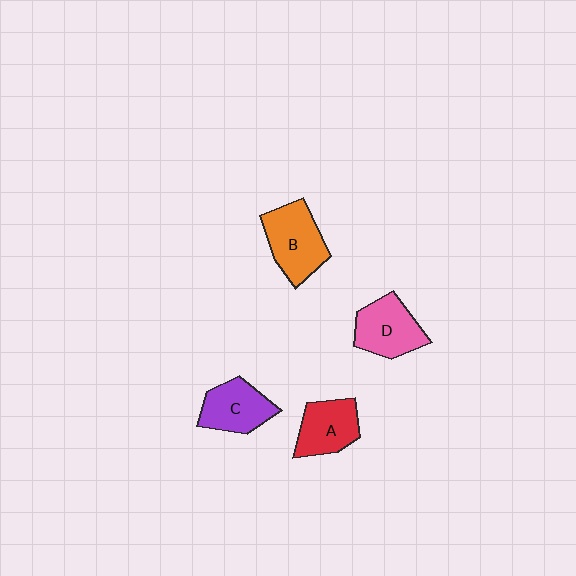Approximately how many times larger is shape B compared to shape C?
Approximately 1.2 times.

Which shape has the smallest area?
Shape A (red).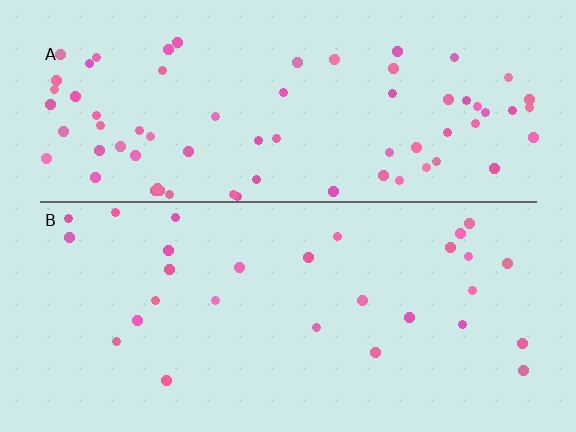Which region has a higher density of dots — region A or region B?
A (the top).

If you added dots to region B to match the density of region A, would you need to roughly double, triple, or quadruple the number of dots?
Approximately triple.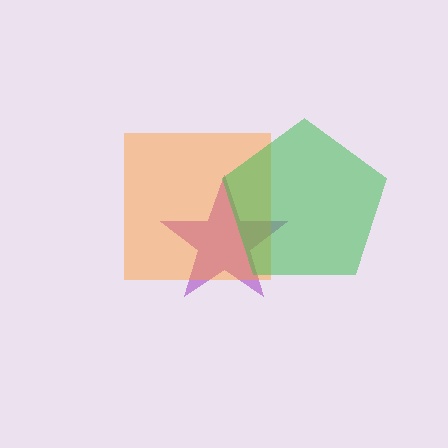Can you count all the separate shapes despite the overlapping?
Yes, there are 3 separate shapes.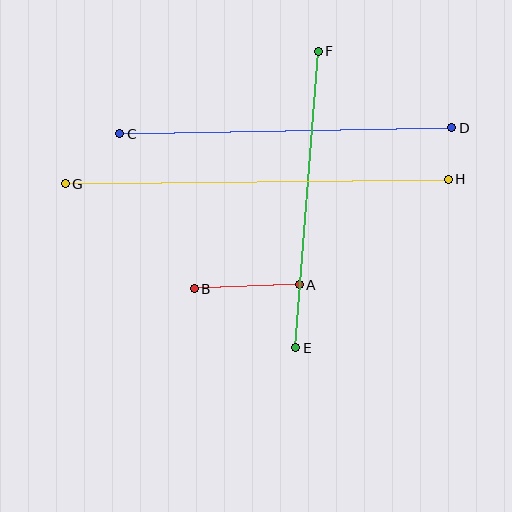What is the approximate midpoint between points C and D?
The midpoint is at approximately (286, 131) pixels.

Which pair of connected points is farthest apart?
Points G and H are farthest apart.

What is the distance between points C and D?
The distance is approximately 332 pixels.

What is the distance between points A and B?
The distance is approximately 105 pixels.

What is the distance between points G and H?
The distance is approximately 383 pixels.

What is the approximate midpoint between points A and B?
The midpoint is at approximately (247, 287) pixels.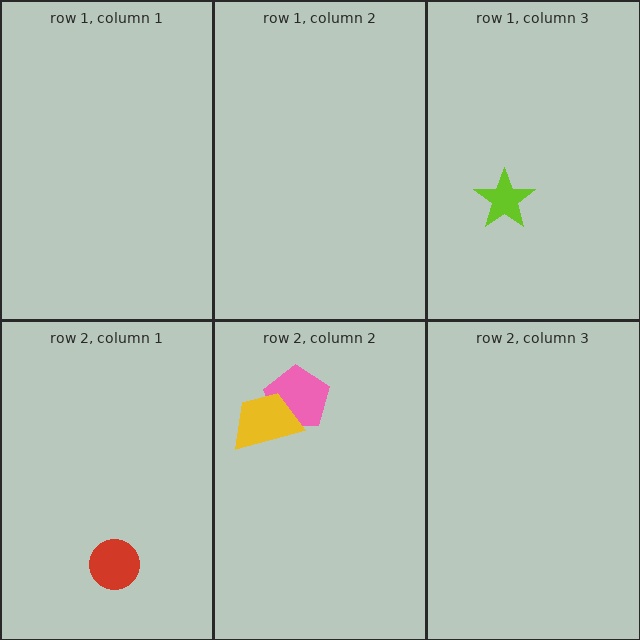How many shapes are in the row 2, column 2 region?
2.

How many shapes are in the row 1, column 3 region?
1.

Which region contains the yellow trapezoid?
The row 2, column 2 region.